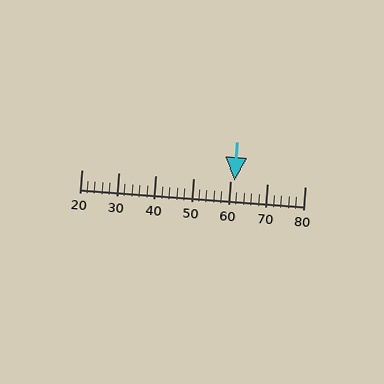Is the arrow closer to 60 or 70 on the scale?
The arrow is closer to 60.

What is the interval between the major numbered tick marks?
The major tick marks are spaced 10 units apart.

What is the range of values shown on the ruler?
The ruler shows values from 20 to 80.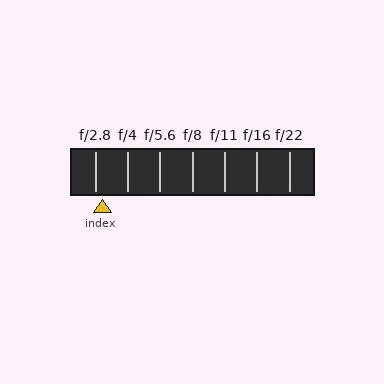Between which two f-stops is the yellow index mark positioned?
The index mark is between f/2.8 and f/4.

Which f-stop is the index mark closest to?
The index mark is closest to f/2.8.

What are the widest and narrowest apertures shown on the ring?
The widest aperture shown is f/2.8 and the narrowest is f/22.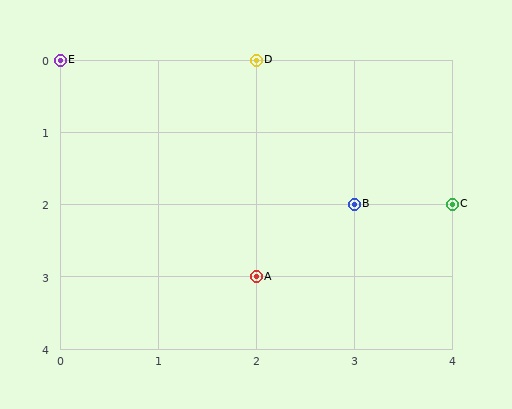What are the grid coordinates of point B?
Point B is at grid coordinates (3, 2).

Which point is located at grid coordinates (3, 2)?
Point B is at (3, 2).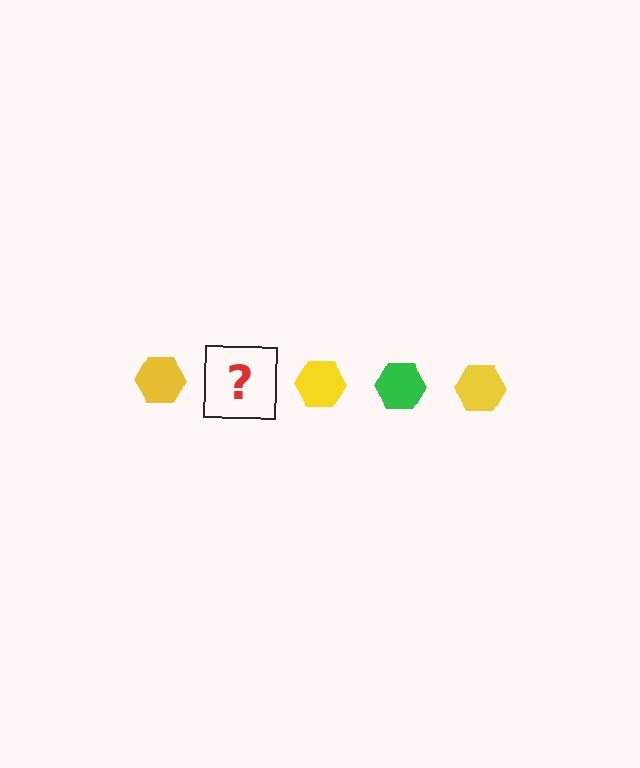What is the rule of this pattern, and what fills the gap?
The rule is that the pattern cycles through yellow, green hexagons. The gap should be filled with a green hexagon.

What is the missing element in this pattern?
The missing element is a green hexagon.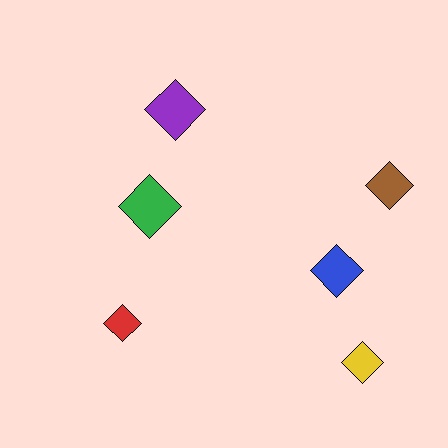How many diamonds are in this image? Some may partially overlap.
There are 6 diamonds.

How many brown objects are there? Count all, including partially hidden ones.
There is 1 brown object.